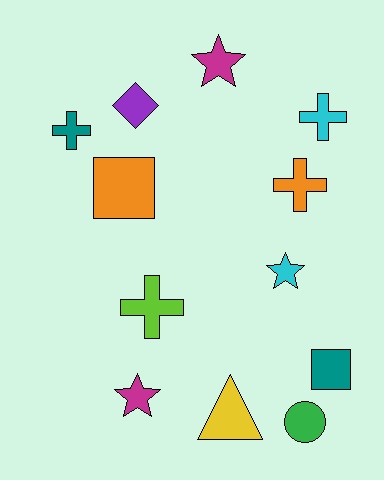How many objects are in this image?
There are 12 objects.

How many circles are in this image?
There is 1 circle.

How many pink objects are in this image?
There are no pink objects.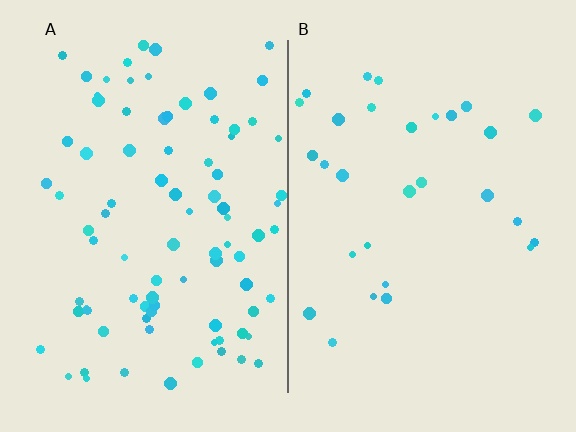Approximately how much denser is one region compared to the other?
Approximately 2.9× — region A over region B.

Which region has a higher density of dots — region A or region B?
A (the left).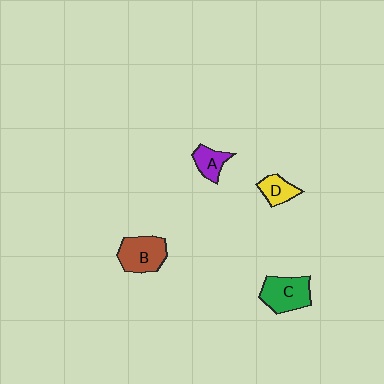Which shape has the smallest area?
Shape A (purple).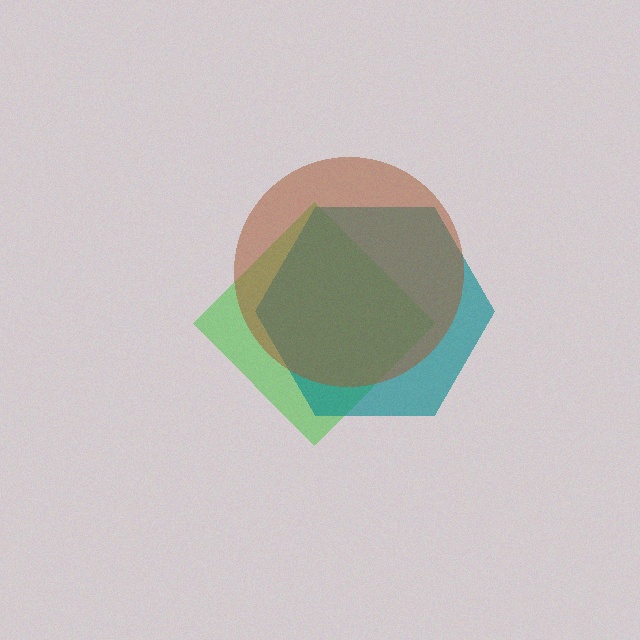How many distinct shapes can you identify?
There are 3 distinct shapes: a green diamond, a teal hexagon, a brown circle.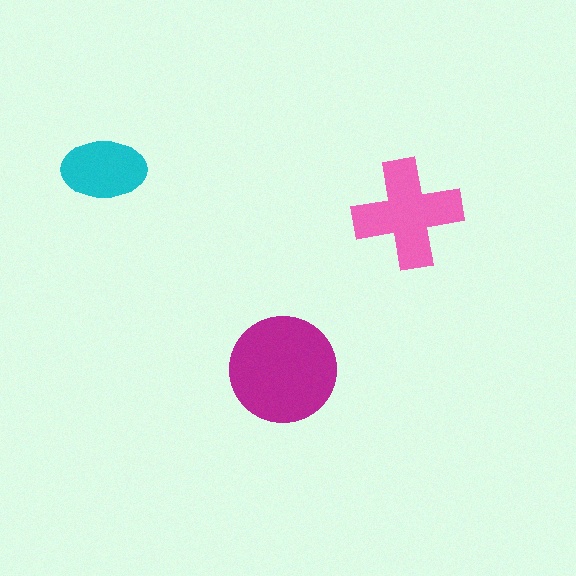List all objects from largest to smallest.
The magenta circle, the pink cross, the cyan ellipse.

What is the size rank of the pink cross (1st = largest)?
2nd.